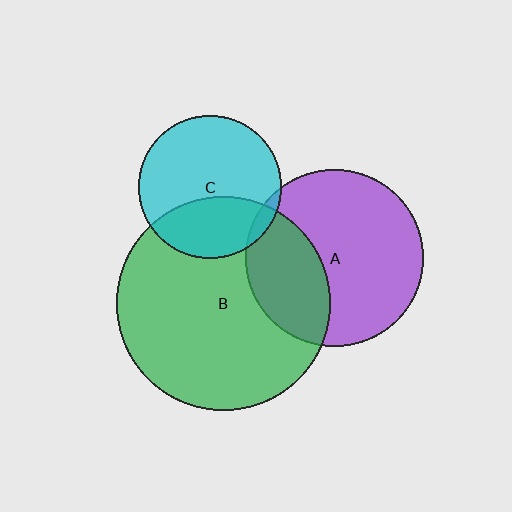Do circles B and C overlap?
Yes.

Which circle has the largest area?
Circle B (green).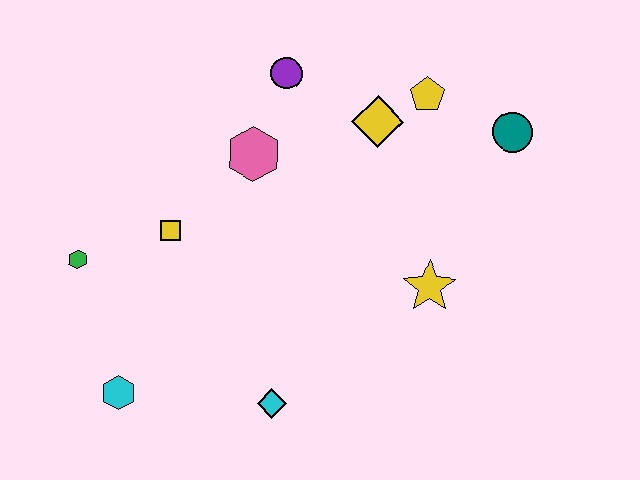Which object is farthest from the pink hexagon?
The cyan hexagon is farthest from the pink hexagon.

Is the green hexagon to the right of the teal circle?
No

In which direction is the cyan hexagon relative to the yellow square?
The cyan hexagon is below the yellow square.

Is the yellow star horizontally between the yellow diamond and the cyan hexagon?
No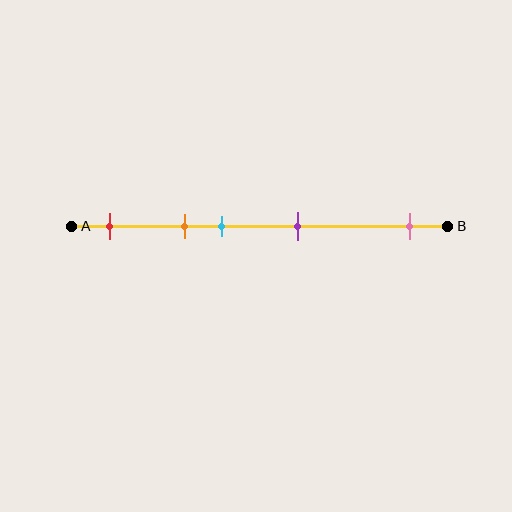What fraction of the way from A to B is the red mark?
The red mark is approximately 10% (0.1) of the way from A to B.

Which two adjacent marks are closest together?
The orange and cyan marks are the closest adjacent pair.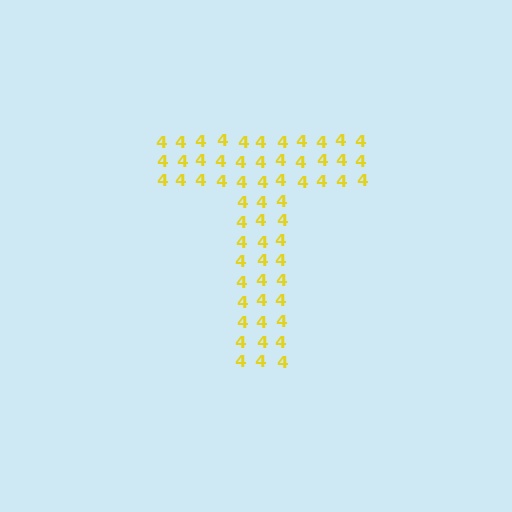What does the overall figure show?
The overall figure shows the letter T.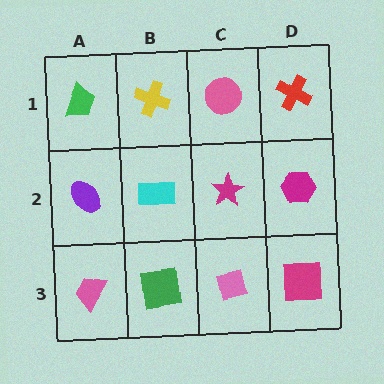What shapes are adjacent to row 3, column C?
A magenta star (row 2, column C), a green square (row 3, column B), a magenta square (row 3, column D).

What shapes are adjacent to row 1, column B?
A cyan rectangle (row 2, column B), a green trapezoid (row 1, column A), a pink circle (row 1, column C).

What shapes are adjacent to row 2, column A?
A green trapezoid (row 1, column A), a pink trapezoid (row 3, column A), a cyan rectangle (row 2, column B).